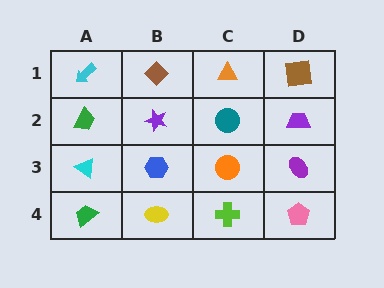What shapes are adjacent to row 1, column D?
A purple trapezoid (row 2, column D), an orange triangle (row 1, column C).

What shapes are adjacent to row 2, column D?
A brown square (row 1, column D), a purple ellipse (row 3, column D), a teal circle (row 2, column C).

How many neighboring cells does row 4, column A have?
2.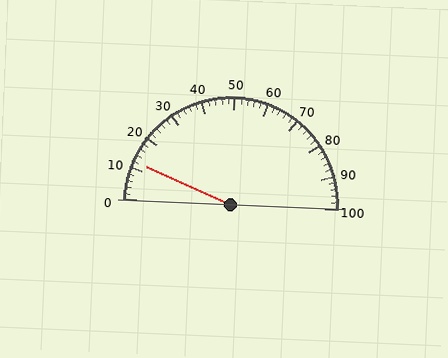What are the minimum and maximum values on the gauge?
The gauge ranges from 0 to 100.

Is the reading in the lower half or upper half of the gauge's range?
The reading is in the lower half of the range (0 to 100).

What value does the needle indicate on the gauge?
The needle indicates approximately 12.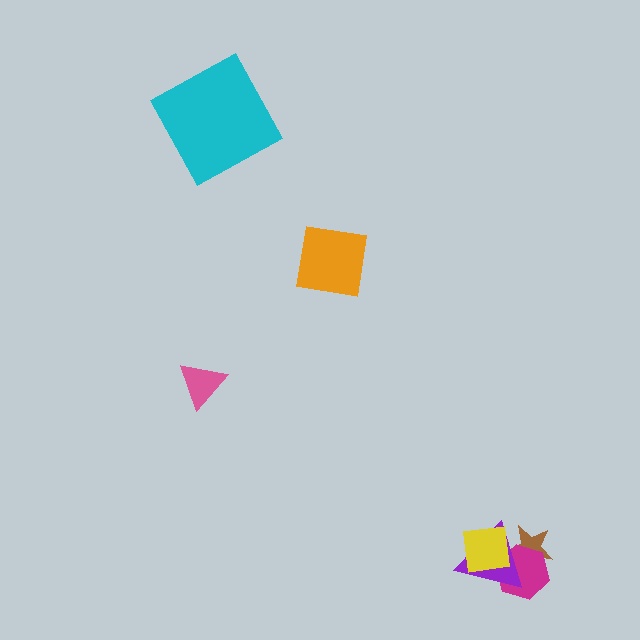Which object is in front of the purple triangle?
The yellow square is in front of the purple triangle.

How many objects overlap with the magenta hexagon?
3 objects overlap with the magenta hexagon.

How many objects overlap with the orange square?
0 objects overlap with the orange square.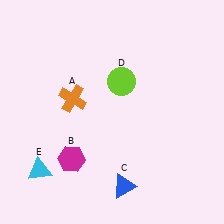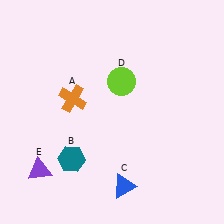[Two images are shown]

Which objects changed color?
B changed from magenta to teal. E changed from cyan to purple.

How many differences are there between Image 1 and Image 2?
There are 2 differences between the two images.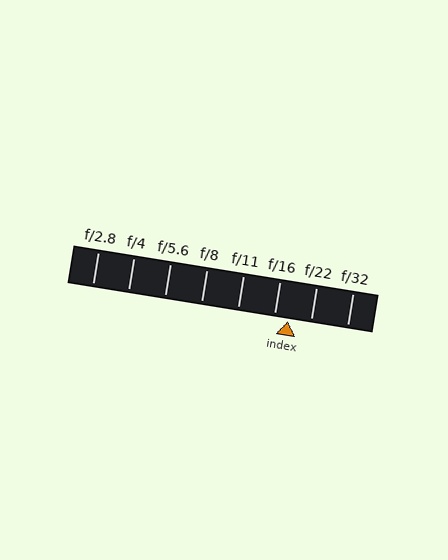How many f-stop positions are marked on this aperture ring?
There are 8 f-stop positions marked.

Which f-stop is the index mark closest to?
The index mark is closest to f/16.